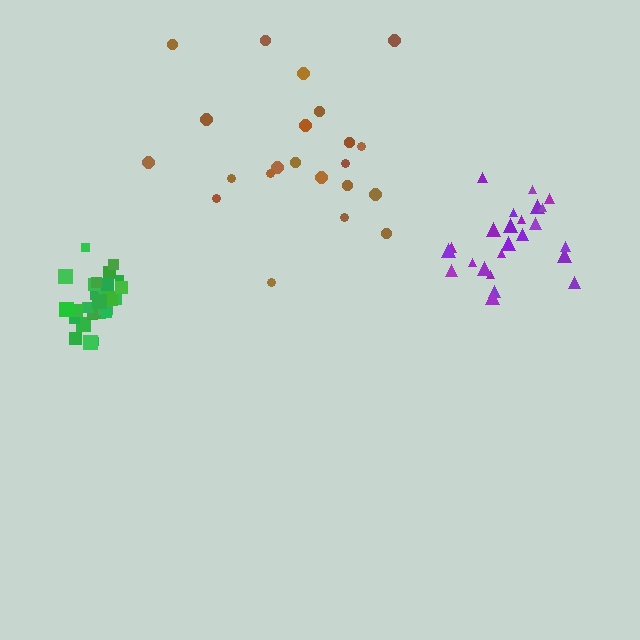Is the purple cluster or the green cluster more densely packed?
Green.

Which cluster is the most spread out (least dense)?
Brown.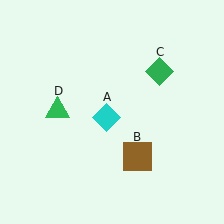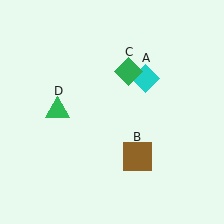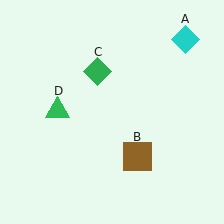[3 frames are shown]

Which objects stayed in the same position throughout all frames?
Brown square (object B) and green triangle (object D) remained stationary.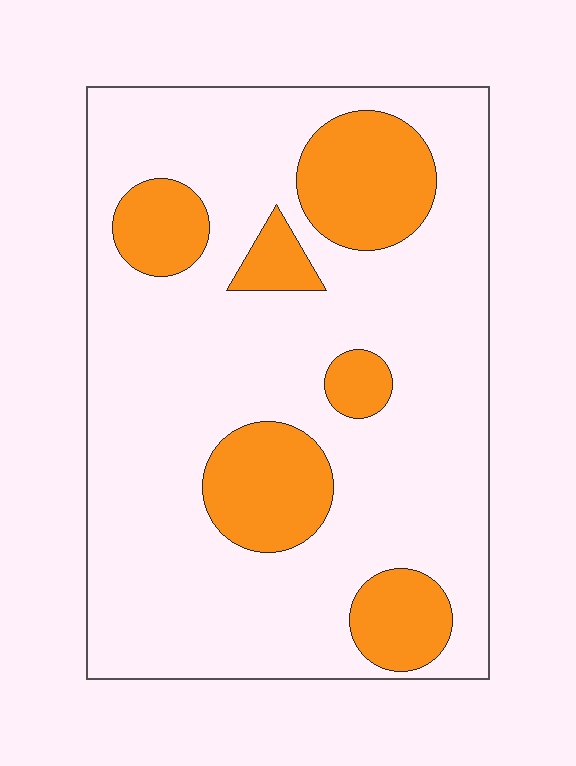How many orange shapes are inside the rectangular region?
6.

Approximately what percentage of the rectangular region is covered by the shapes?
Approximately 20%.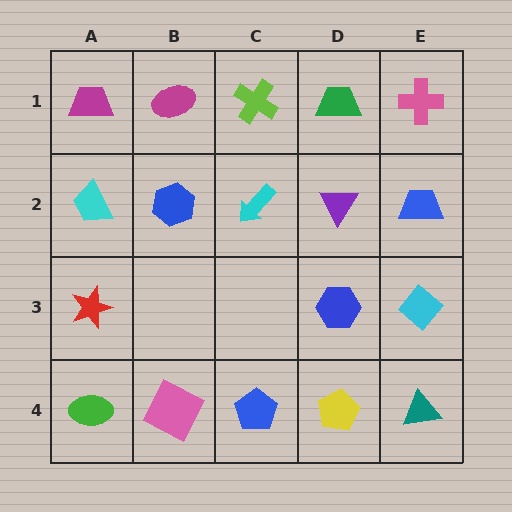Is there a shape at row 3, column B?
No, that cell is empty.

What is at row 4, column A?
A green ellipse.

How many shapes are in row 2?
5 shapes.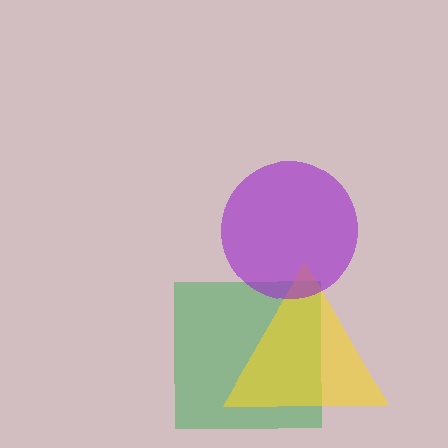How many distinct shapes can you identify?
There are 3 distinct shapes: a green square, a yellow triangle, a purple circle.